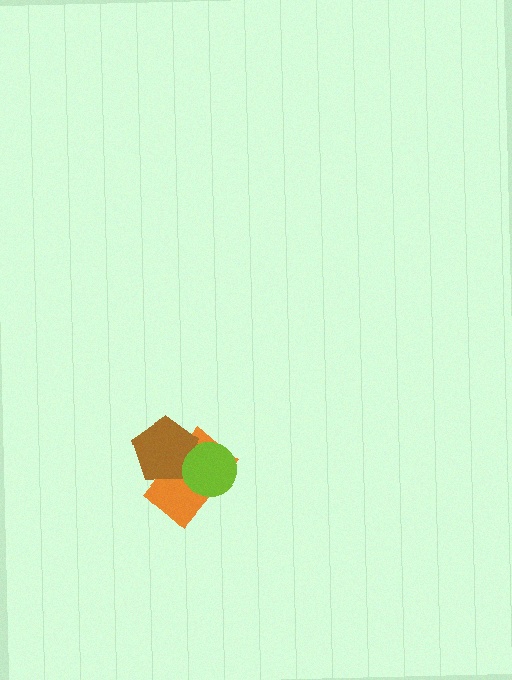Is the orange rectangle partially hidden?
Yes, it is partially covered by another shape.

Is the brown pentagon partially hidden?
Yes, it is partially covered by another shape.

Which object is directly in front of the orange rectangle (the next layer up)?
The brown pentagon is directly in front of the orange rectangle.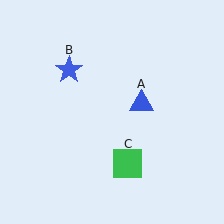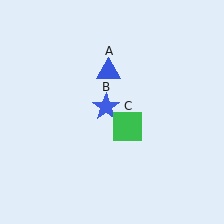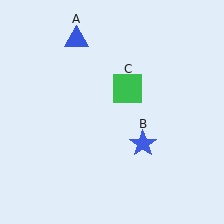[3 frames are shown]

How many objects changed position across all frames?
3 objects changed position: blue triangle (object A), blue star (object B), green square (object C).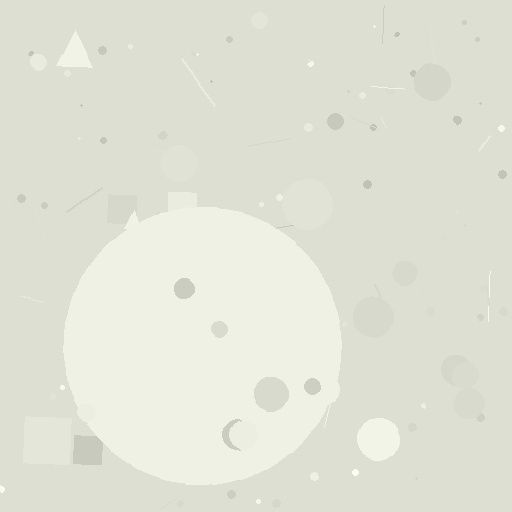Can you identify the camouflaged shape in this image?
The camouflaged shape is a circle.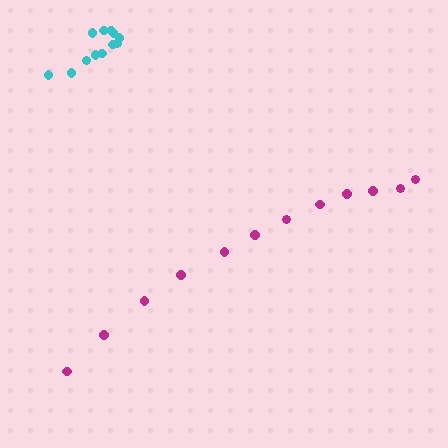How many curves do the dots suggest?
There are 2 distinct paths.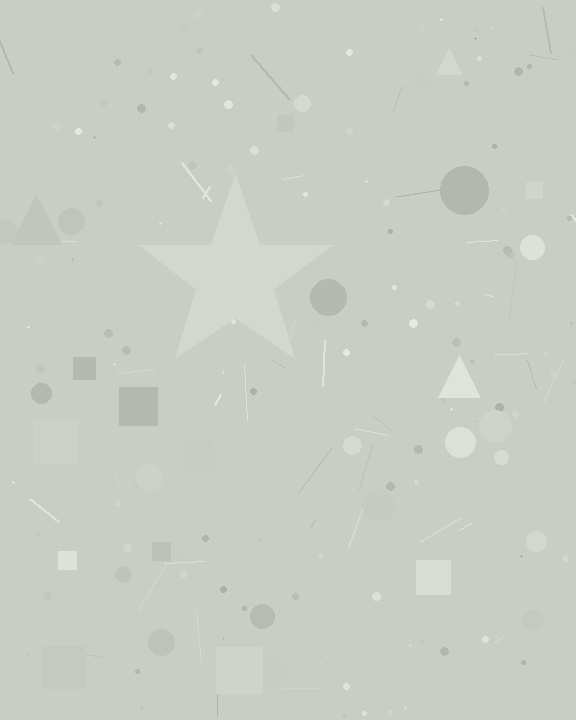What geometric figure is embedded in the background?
A star is embedded in the background.